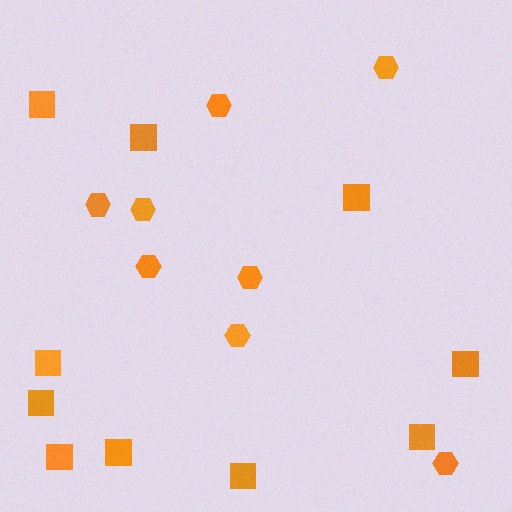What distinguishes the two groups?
There are 2 groups: one group of hexagons (8) and one group of squares (10).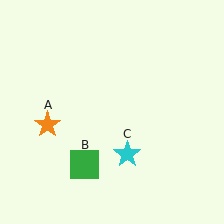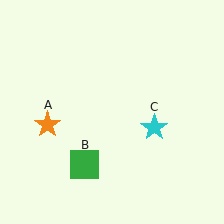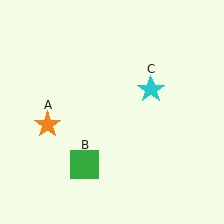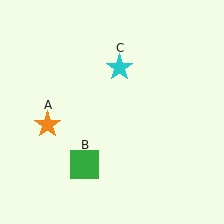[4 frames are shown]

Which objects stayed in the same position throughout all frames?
Orange star (object A) and green square (object B) remained stationary.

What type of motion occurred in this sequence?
The cyan star (object C) rotated counterclockwise around the center of the scene.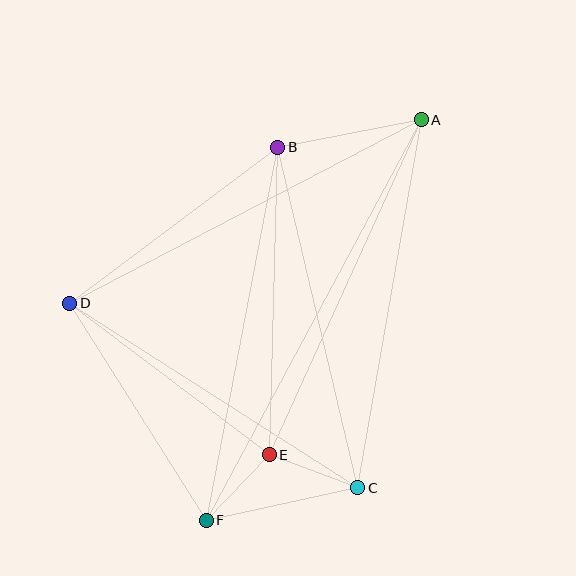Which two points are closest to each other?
Points E and F are closest to each other.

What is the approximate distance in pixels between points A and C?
The distance between A and C is approximately 373 pixels.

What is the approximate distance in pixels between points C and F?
The distance between C and F is approximately 155 pixels.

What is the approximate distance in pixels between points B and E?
The distance between B and E is approximately 308 pixels.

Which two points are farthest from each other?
Points A and F are farthest from each other.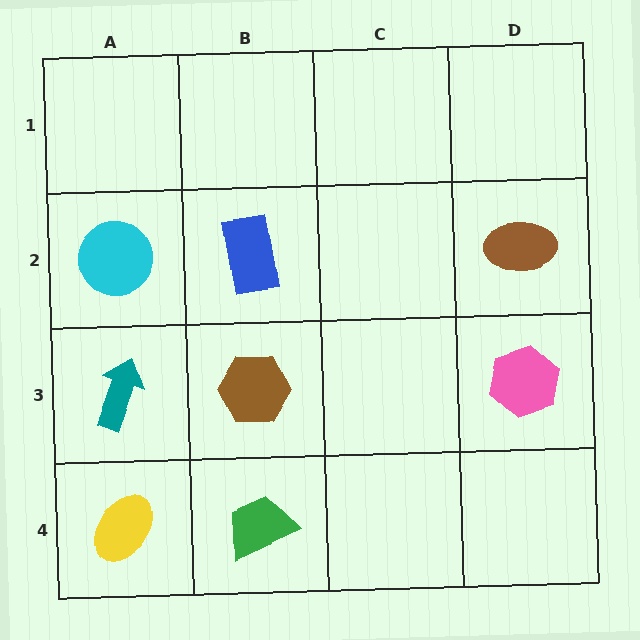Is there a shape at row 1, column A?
No, that cell is empty.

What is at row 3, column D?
A pink hexagon.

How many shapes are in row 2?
3 shapes.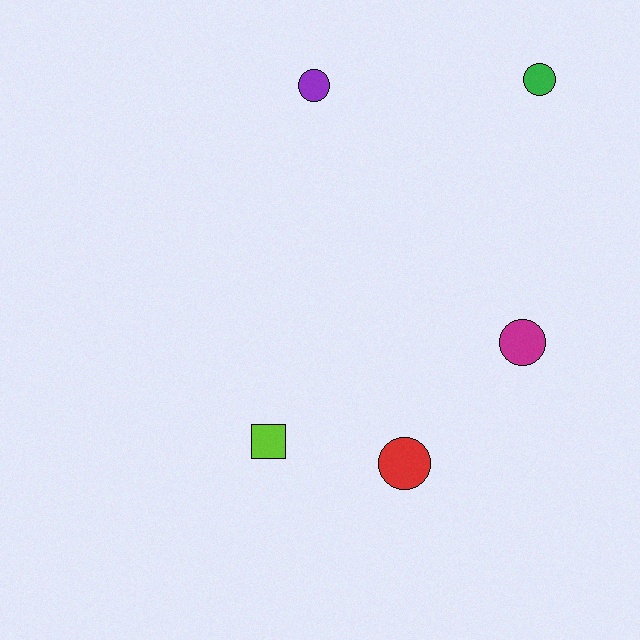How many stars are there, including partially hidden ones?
There are no stars.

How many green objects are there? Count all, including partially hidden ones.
There is 1 green object.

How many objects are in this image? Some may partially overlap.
There are 5 objects.